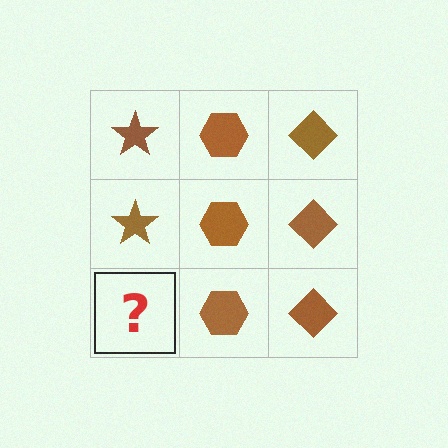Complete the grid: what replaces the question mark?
The question mark should be replaced with a brown star.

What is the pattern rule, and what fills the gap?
The rule is that each column has a consistent shape. The gap should be filled with a brown star.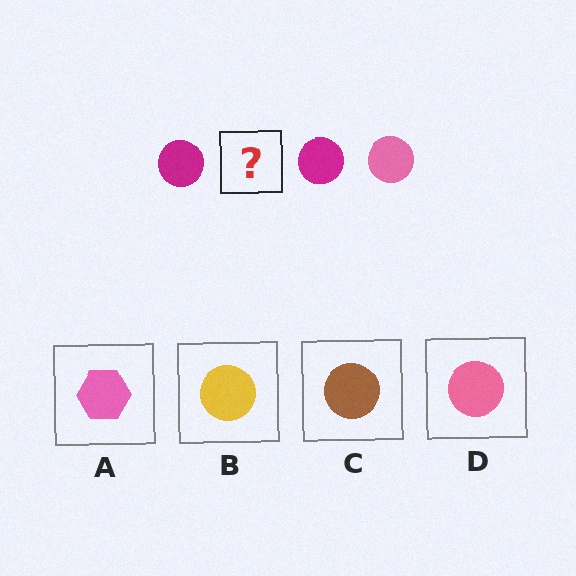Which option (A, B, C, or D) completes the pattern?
D.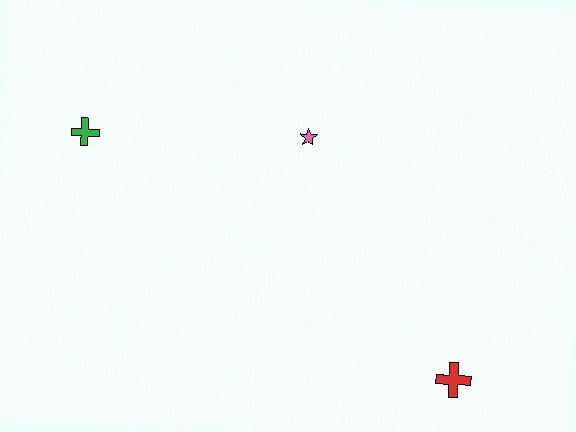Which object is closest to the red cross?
The pink star is closest to the red cross.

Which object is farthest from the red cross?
The green cross is farthest from the red cross.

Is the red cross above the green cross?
No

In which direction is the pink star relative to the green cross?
The pink star is to the right of the green cross.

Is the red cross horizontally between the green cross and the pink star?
No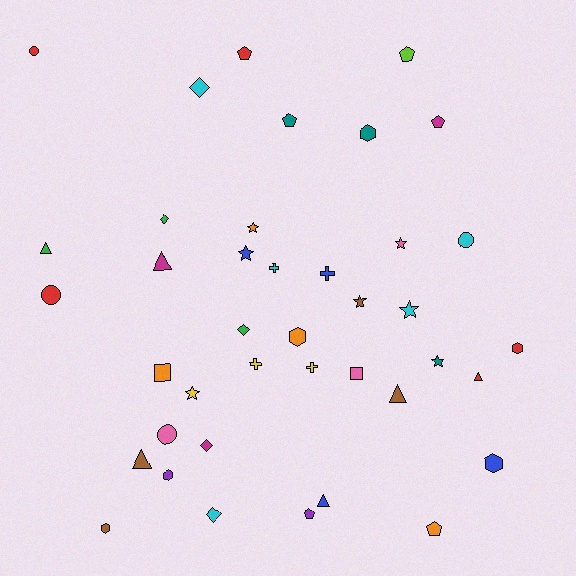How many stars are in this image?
There are 7 stars.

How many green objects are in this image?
There are 3 green objects.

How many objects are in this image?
There are 40 objects.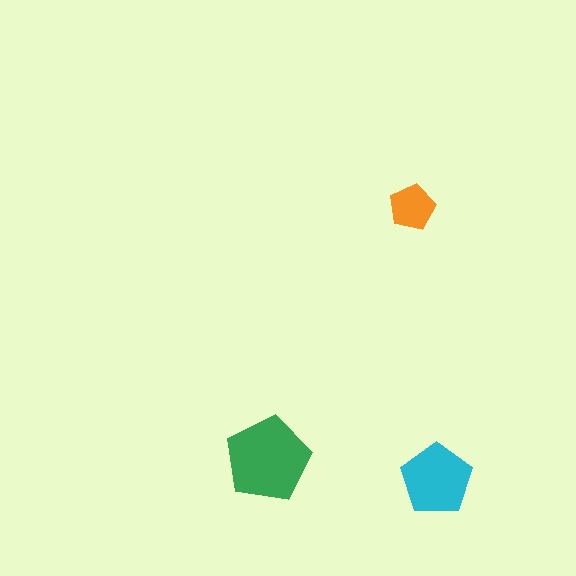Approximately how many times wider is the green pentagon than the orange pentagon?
About 2 times wider.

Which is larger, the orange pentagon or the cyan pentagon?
The cyan one.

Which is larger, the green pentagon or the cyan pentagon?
The green one.